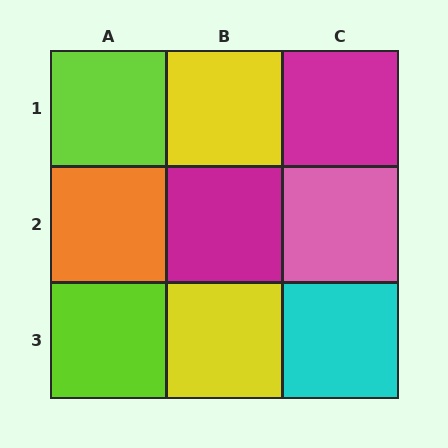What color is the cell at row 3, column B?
Yellow.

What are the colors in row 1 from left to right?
Lime, yellow, magenta.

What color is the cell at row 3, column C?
Cyan.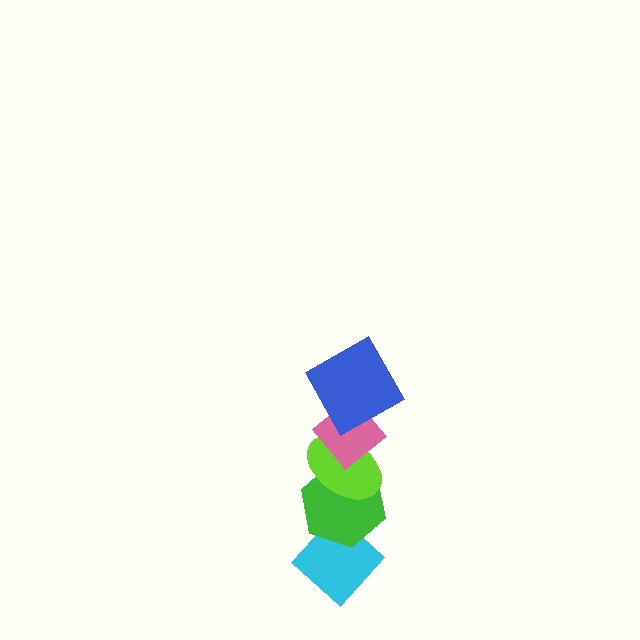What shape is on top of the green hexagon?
The lime ellipse is on top of the green hexagon.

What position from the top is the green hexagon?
The green hexagon is 4th from the top.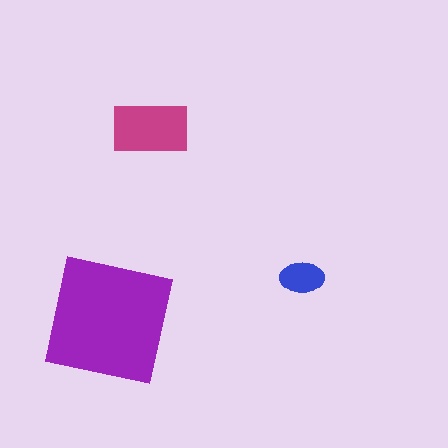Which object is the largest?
The purple square.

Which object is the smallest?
The blue ellipse.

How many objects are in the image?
There are 3 objects in the image.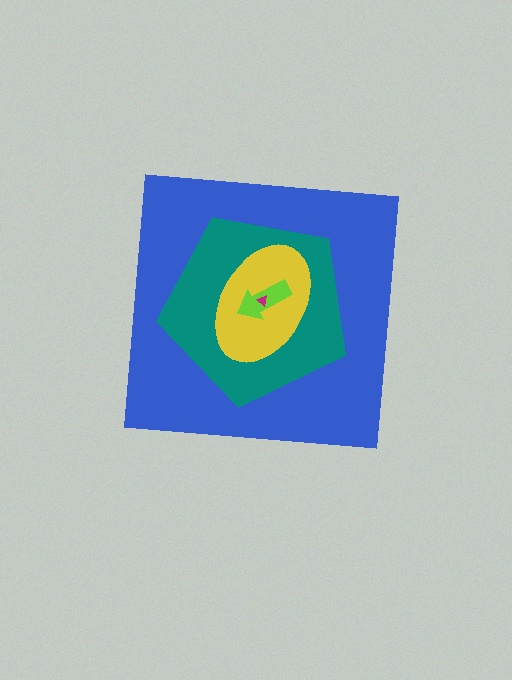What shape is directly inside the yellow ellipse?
The lime arrow.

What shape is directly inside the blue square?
The teal pentagon.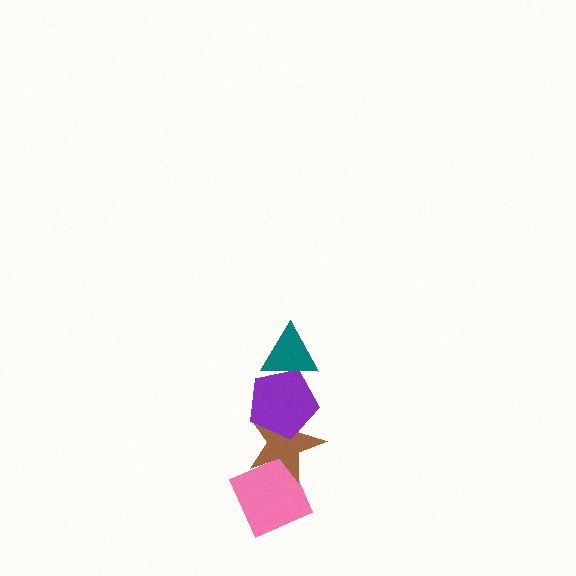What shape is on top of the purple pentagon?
The teal triangle is on top of the purple pentagon.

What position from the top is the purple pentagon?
The purple pentagon is 2nd from the top.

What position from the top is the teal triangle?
The teal triangle is 1st from the top.